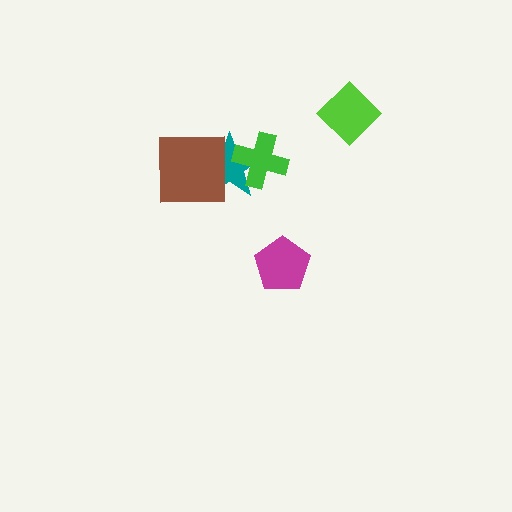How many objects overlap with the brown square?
1 object overlaps with the brown square.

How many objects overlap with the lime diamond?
0 objects overlap with the lime diamond.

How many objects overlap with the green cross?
1 object overlaps with the green cross.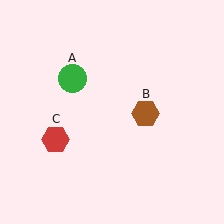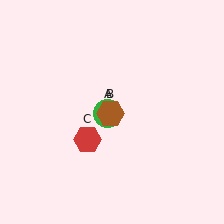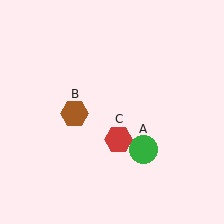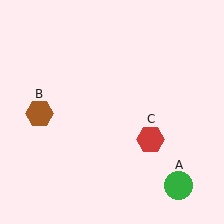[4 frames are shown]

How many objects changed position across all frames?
3 objects changed position: green circle (object A), brown hexagon (object B), red hexagon (object C).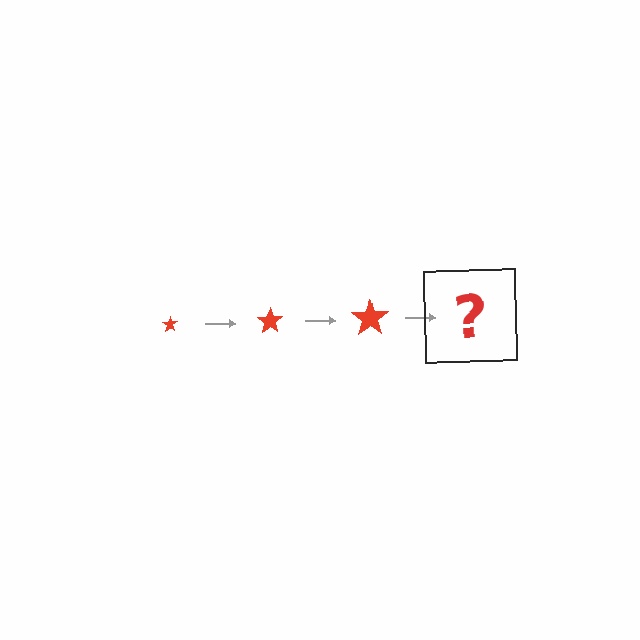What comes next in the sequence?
The next element should be a red star, larger than the previous one.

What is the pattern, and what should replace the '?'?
The pattern is that the star gets progressively larger each step. The '?' should be a red star, larger than the previous one.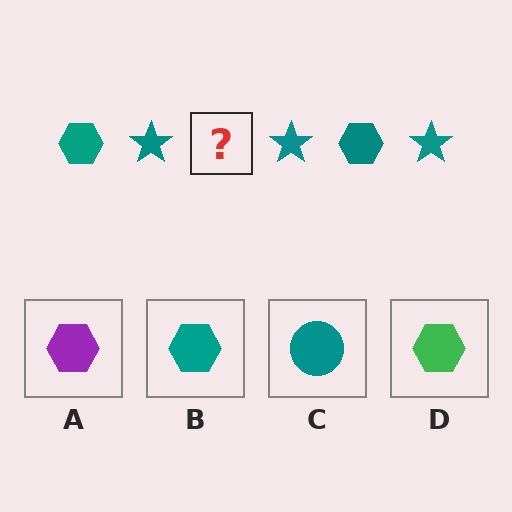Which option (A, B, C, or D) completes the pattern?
B.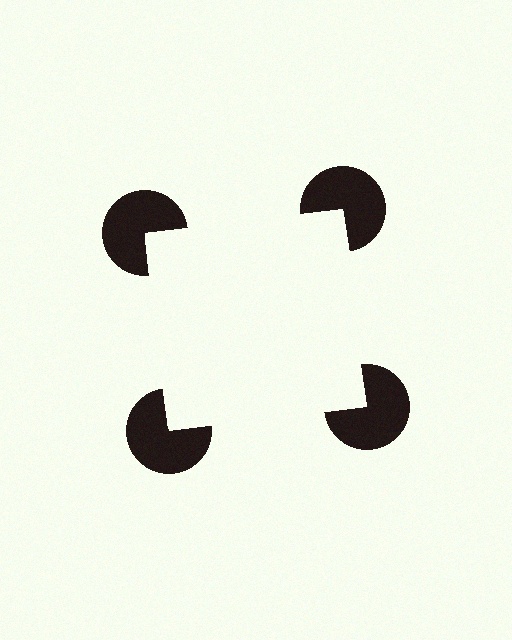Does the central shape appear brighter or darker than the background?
It typically appears slightly brighter than the background, even though no actual brightness change is drawn.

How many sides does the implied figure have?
4 sides.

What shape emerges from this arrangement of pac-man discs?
An illusory square — its edges are inferred from the aligned wedge cuts in the pac-man discs, not physically drawn.